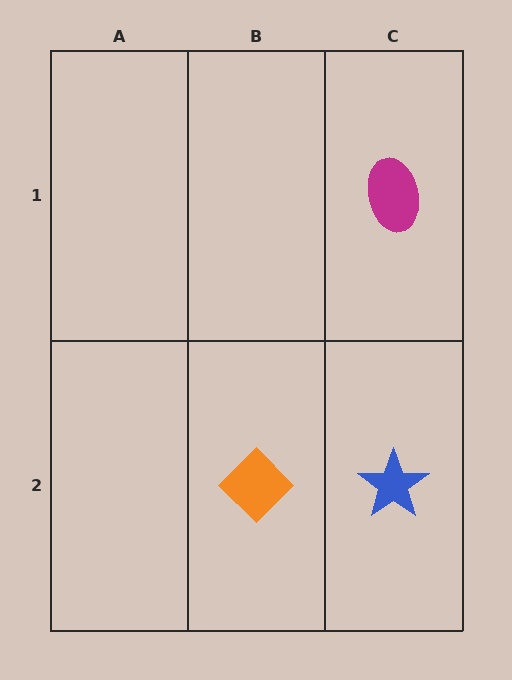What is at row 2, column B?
An orange diamond.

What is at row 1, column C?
A magenta ellipse.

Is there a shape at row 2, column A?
No, that cell is empty.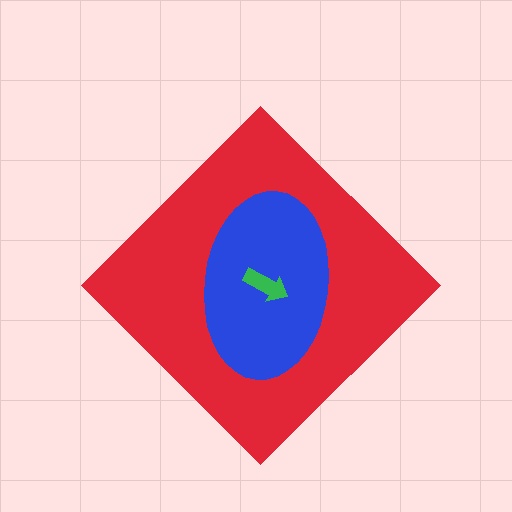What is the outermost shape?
The red diamond.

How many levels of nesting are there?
3.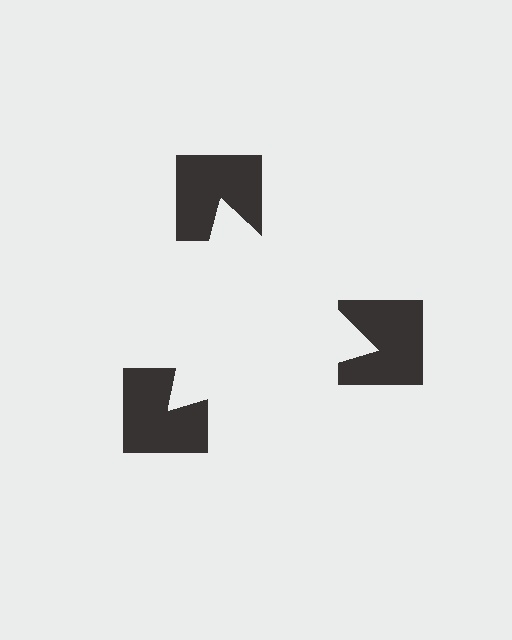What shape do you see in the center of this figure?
An illusory triangle — its edges are inferred from the aligned wedge cuts in the notched squares, not physically drawn.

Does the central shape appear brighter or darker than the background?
It typically appears slightly brighter than the background, even though no actual brightness change is drawn.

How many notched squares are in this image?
There are 3 — one at each vertex of the illusory triangle.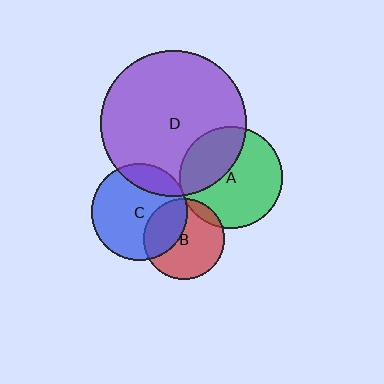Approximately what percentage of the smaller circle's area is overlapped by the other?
Approximately 5%.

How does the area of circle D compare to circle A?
Approximately 2.1 times.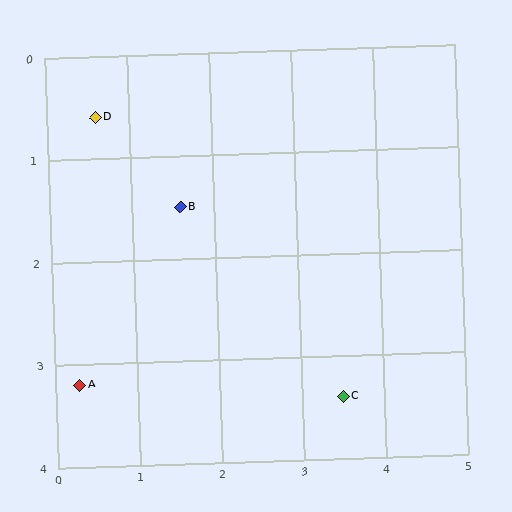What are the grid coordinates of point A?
Point A is at approximately (0.3, 3.2).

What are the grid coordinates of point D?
Point D is at approximately (0.6, 0.6).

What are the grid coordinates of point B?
Point B is at approximately (1.6, 1.5).